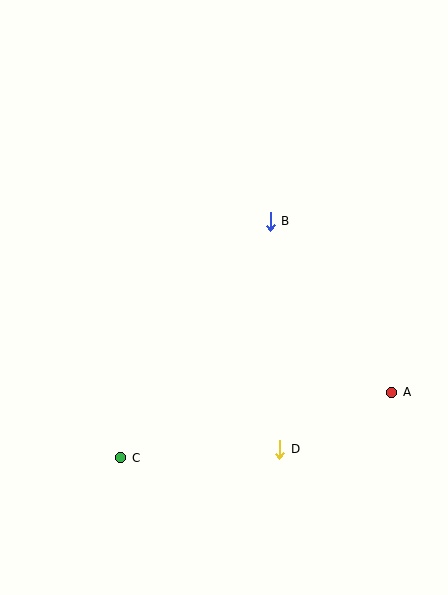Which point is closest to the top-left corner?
Point B is closest to the top-left corner.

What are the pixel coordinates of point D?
Point D is at (280, 449).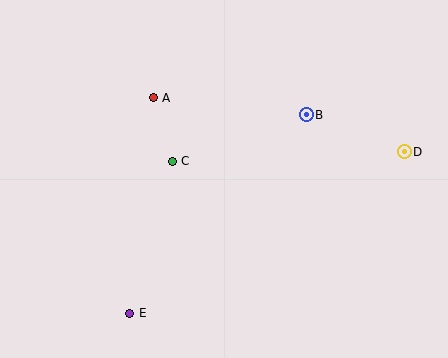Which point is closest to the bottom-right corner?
Point D is closest to the bottom-right corner.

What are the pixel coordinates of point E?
Point E is at (130, 313).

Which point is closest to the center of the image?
Point C at (172, 161) is closest to the center.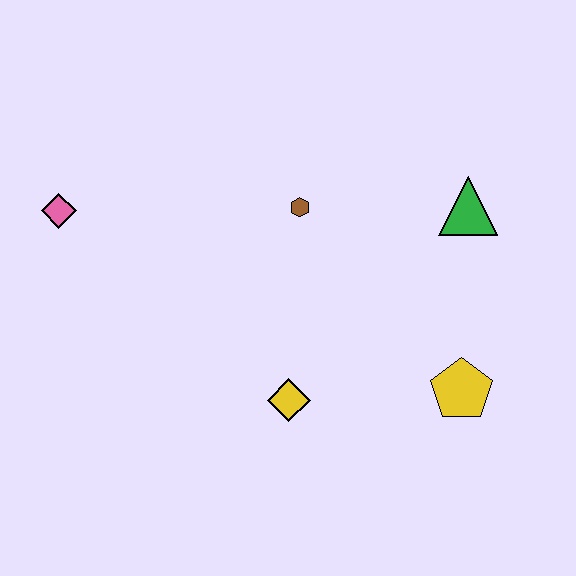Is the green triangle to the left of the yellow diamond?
No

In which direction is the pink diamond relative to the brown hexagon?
The pink diamond is to the left of the brown hexagon.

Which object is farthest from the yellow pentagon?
The pink diamond is farthest from the yellow pentagon.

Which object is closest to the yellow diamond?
The yellow pentagon is closest to the yellow diamond.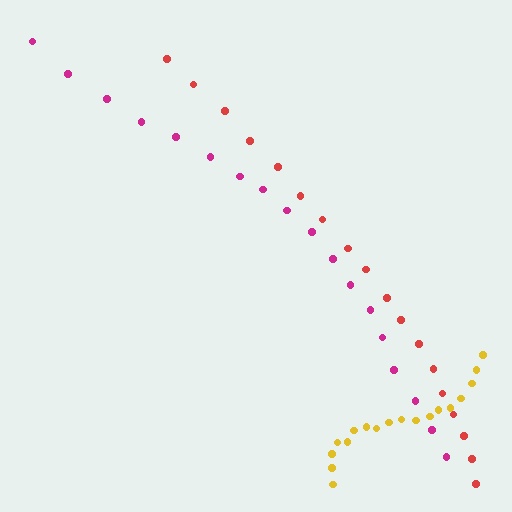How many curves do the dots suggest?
There are 3 distinct paths.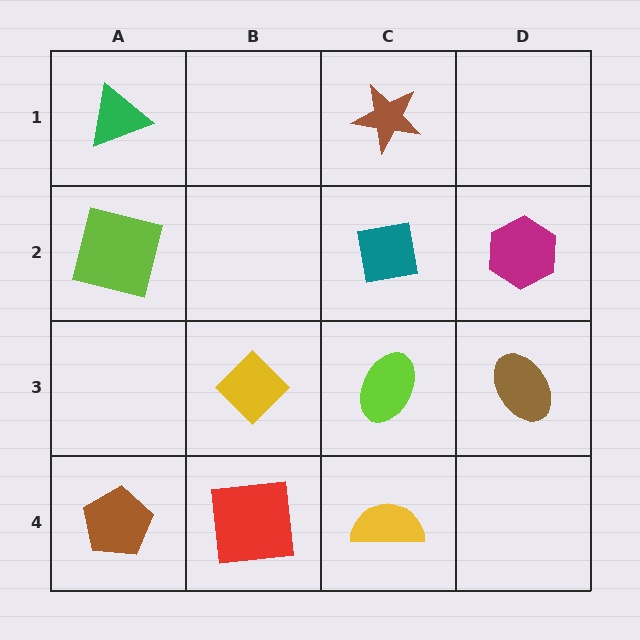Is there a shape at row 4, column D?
No, that cell is empty.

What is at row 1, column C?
A brown star.